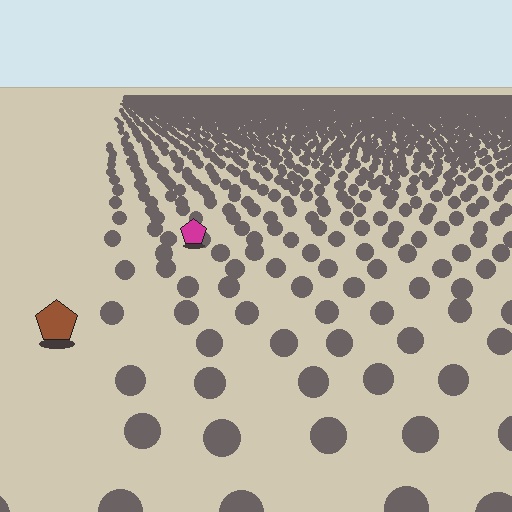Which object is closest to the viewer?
The brown pentagon is closest. The texture marks near it are larger and more spread out.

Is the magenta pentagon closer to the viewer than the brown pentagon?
No. The brown pentagon is closer — you can tell from the texture gradient: the ground texture is coarser near it.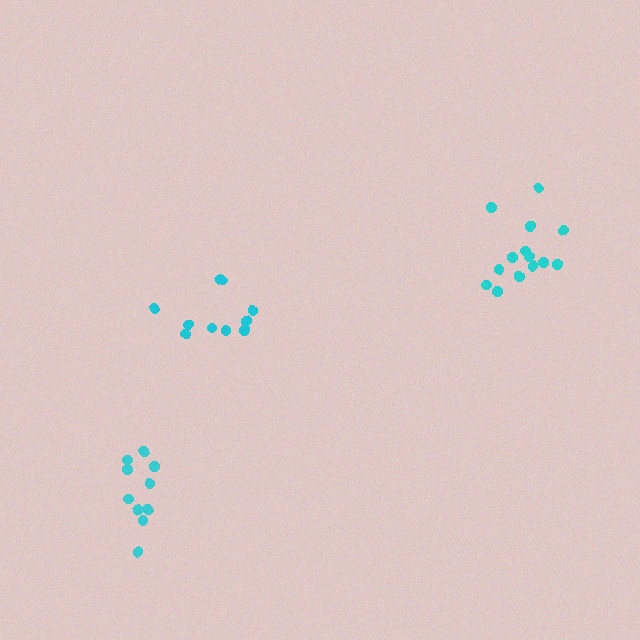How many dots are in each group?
Group 1: 14 dots, Group 2: 10 dots, Group 3: 10 dots (34 total).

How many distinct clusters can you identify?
There are 3 distinct clusters.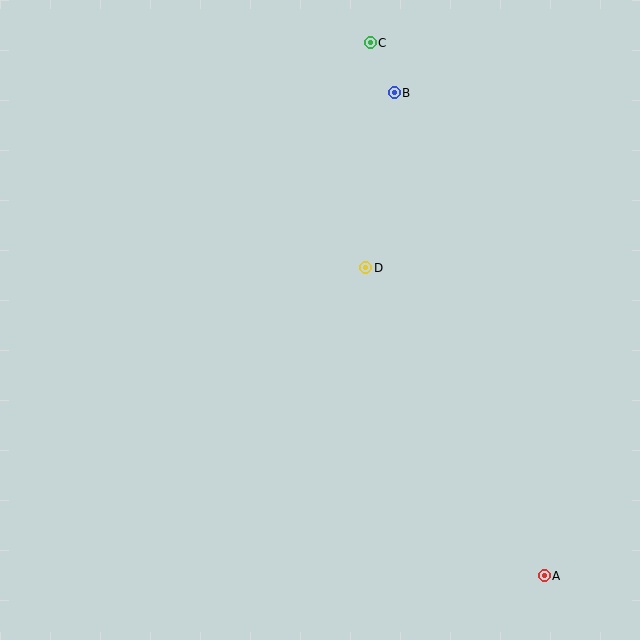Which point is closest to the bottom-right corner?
Point A is closest to the bottom-right corner.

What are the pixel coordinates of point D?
Point D is at (366, 268).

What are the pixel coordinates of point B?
Point B is at (394, 93).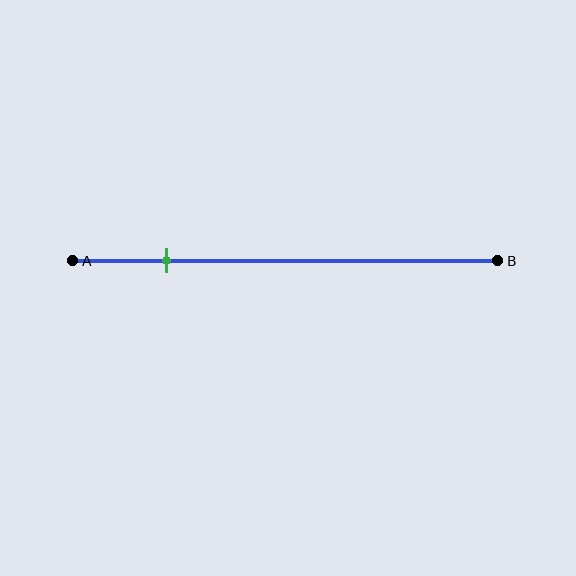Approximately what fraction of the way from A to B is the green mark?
The green mark is approximately 20% of the way from A to B.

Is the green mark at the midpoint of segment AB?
No, the mark is at about 20% from A, not at the 50% midpoint.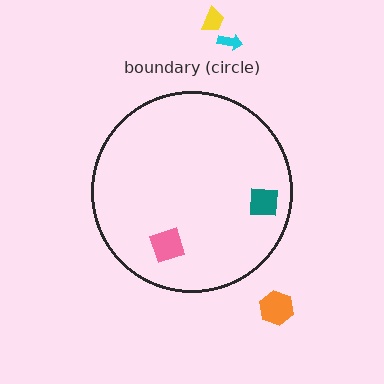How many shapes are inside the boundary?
2 inside, 3 outside.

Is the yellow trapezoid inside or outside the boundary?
Outside.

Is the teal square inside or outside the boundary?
Inside.